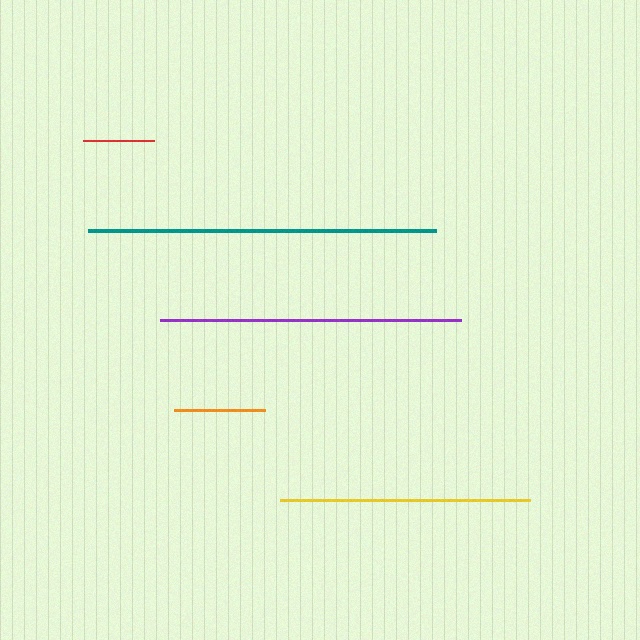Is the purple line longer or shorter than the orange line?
The purple line is longer than the orange line.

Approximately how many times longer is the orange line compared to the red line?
The orange line is approximately 1.3 times the length of the red line.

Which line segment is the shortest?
The red line is the shortest at approximately 72 pixels.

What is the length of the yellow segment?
The yellow segment is approximately 249 pixels long.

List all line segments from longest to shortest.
From longest to shortest: teal, purple, yellow, orange, red.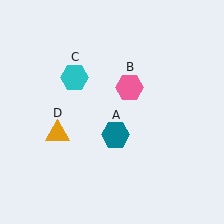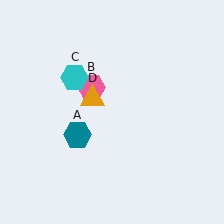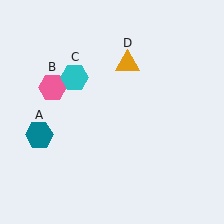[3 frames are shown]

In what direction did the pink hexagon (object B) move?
The pink hexagon (object B) moved left.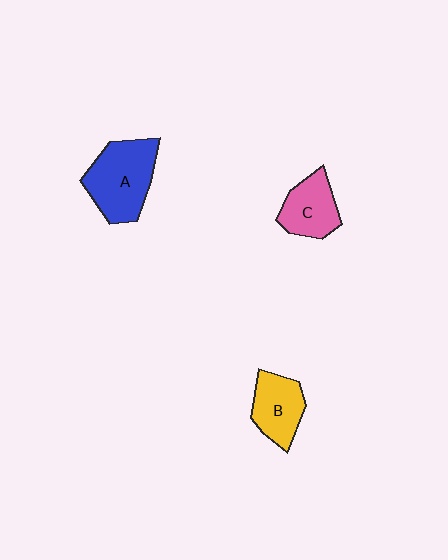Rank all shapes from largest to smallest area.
From largest to smallest: A (blue), B (yellow), C (pink).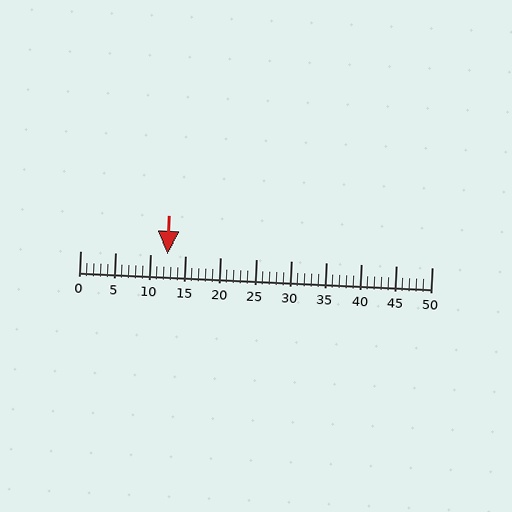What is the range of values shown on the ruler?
The ruler shows values from 0 to 50.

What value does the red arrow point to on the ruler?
The red arrow points to approximately 12.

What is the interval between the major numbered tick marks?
The major tick marks are spaced 5 units apart.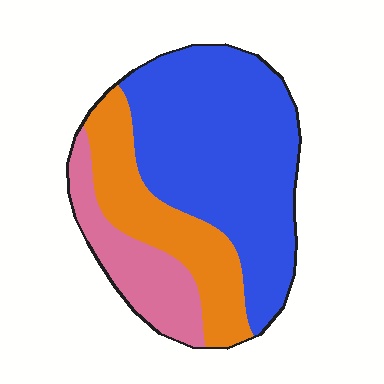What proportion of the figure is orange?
Orange covers 25% of the figure.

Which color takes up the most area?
Blue, at roughly 55%.